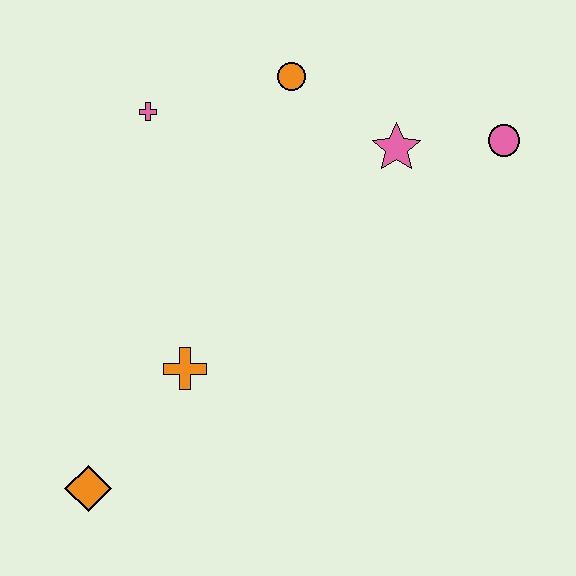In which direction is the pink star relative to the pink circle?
The pink star is to the left of the pink circle.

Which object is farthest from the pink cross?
The orange diamond is farthest from the pink cross.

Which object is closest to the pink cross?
The orange circle is closest to the pink cross.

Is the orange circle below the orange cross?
No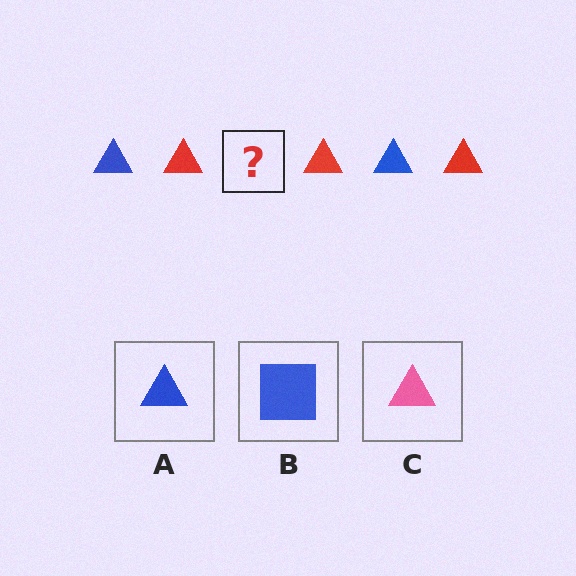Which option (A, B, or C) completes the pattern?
A.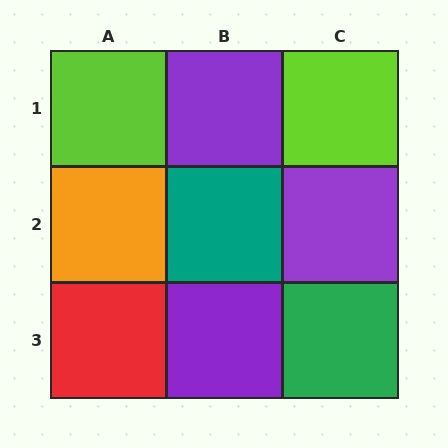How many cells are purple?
3 cells are purple.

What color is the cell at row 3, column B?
Purple.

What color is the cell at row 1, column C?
Lime.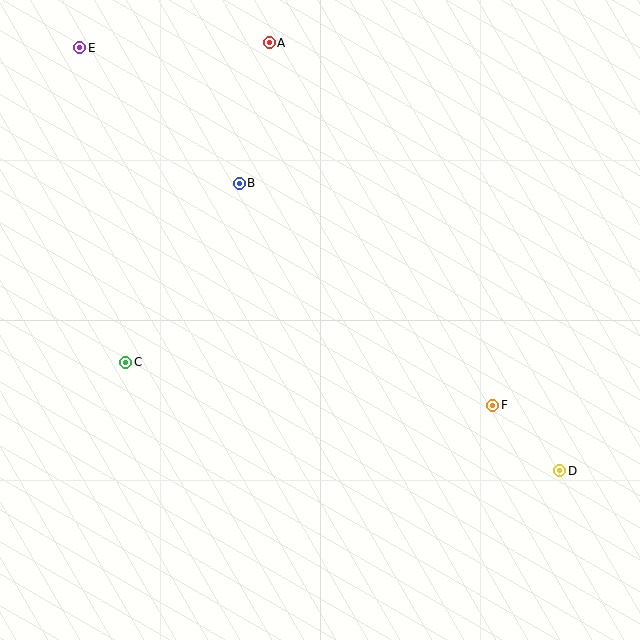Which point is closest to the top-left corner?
Point E is closest to the top-left corner.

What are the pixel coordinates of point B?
Point B is at (239, 183).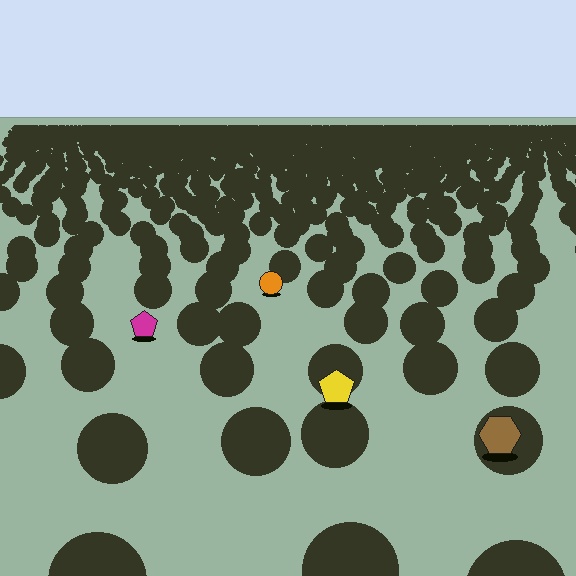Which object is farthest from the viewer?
The orange circle is farthest from the viewer. It appears smaller and the ground texture around it is denser.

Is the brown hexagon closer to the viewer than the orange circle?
Yes. The brown hexagon is closer — you can tell from the texture gradient: the ground texture is coarser near it.